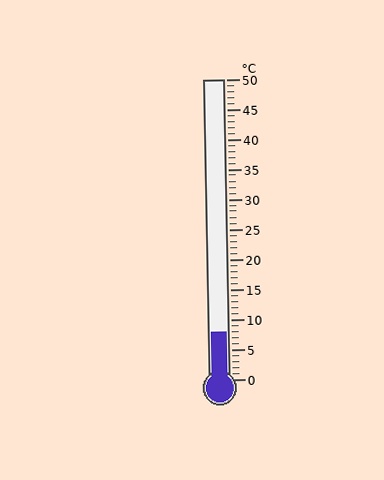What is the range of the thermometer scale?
The thermometer scale ranges from 0°C to 50°C.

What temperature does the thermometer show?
The thermometer shows approximately 8°C.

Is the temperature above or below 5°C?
The temperature is above 5°C.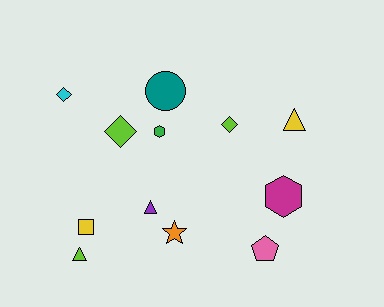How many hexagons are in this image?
There are 2 hexagons.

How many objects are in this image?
There are 12 objects.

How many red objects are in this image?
There are no red objects.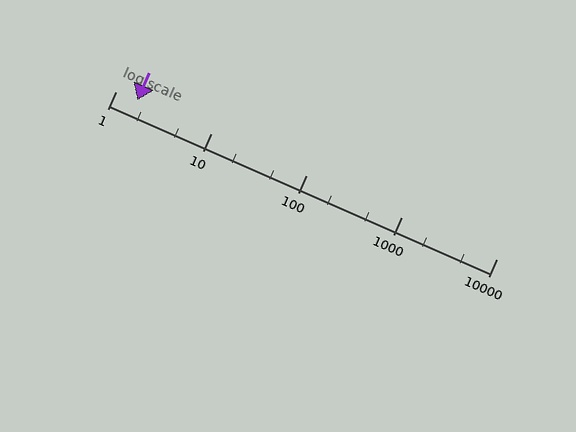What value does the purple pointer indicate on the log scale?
The pointer indicates approximately 1.7.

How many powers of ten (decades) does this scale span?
The scale spans 4 decades, from 1 to 10000.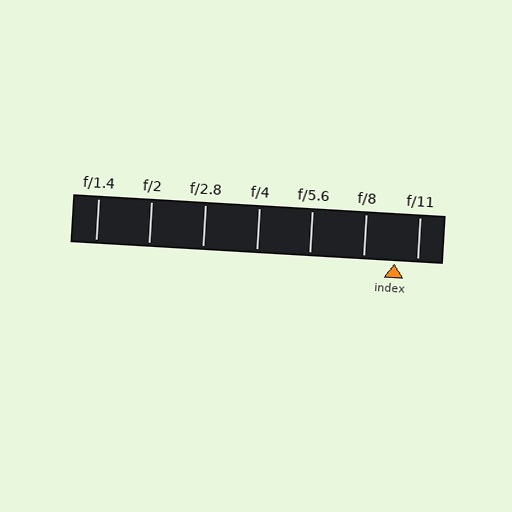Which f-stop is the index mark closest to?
The index mark is closest to f/11.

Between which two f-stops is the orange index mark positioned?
The index mark is between f/8 and f/11.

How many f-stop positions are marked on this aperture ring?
There are 7 f-stop positions marked.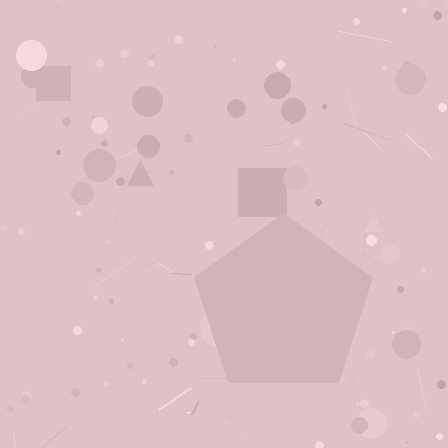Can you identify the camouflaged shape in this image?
The camouflaged shape is a pentagon.